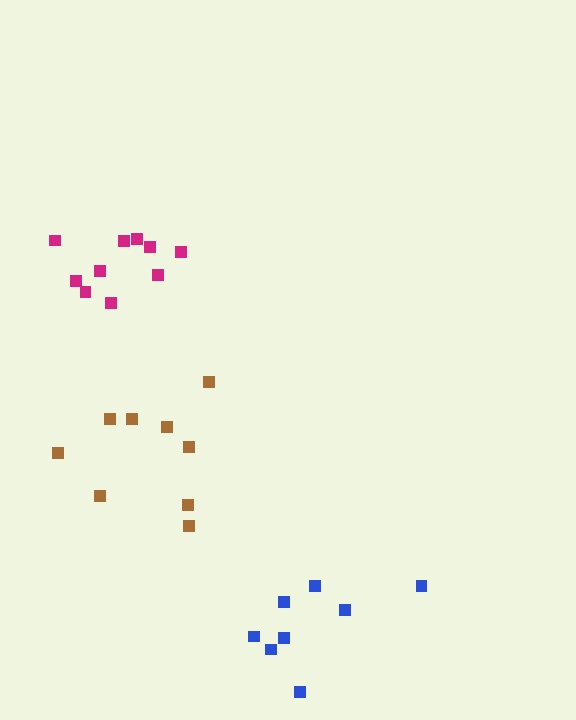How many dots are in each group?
Group 1: 9 dots, Group 2: 10 dots, Group 3: 8 dots (27 total).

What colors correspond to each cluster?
The clusters are colored: brown, magenta, blue.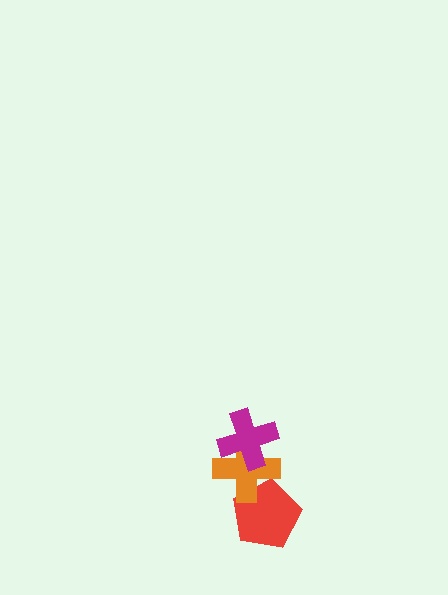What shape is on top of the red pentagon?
The orange cross is on top of the red pentagon.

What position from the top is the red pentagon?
The red pentagon is 3rd from the top.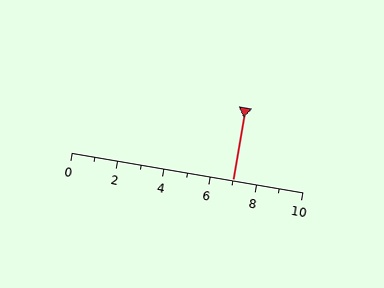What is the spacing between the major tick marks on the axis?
The major ticks are spaced 2 apart.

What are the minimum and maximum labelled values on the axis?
The axis runs from 0 to 10.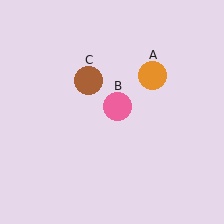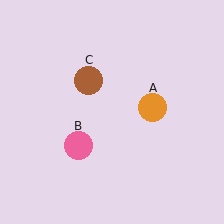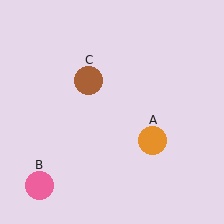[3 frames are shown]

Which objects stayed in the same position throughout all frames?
Brown circle (object C) remained stationary.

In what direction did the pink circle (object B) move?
The pink circle (object B) moved down and to the left.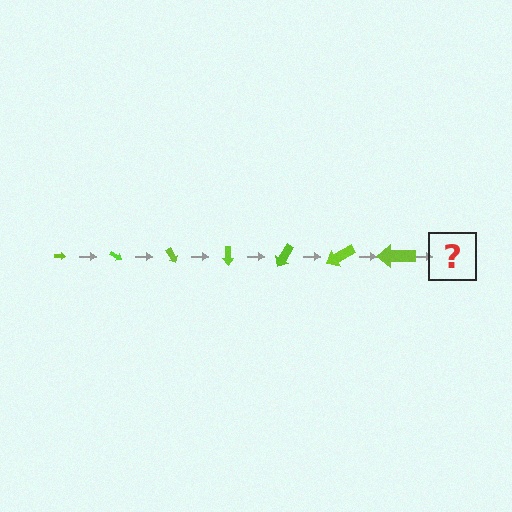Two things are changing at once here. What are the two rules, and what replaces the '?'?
The two rules are that the arrow grows larger each step and it rotates 30 degrees each step. The '?' should be an arrow, larger than the previous one and rotated 210 degrees from the start.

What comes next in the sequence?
The next element should be an arrow, larger than the previous one and rotated 210 degrees from the start.